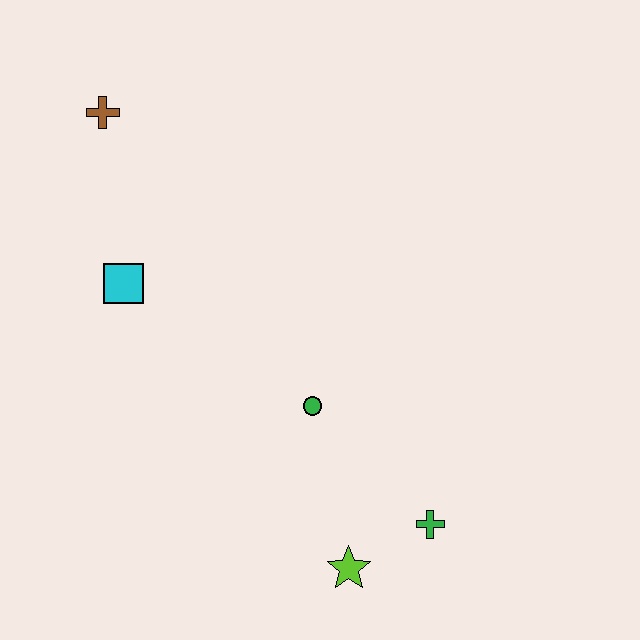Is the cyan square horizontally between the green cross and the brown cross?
Yes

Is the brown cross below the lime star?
No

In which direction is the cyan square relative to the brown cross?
The cyan square is below the brown cross.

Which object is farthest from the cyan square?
The green cross is farthest from the cyan square.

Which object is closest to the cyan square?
The brown cross is closest to the cyan square.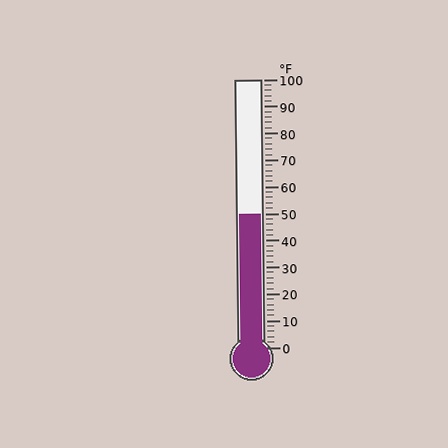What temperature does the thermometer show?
The thermometer shows approximately 50°F.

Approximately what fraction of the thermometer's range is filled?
The thermometer is filled to approximately 50% of its range.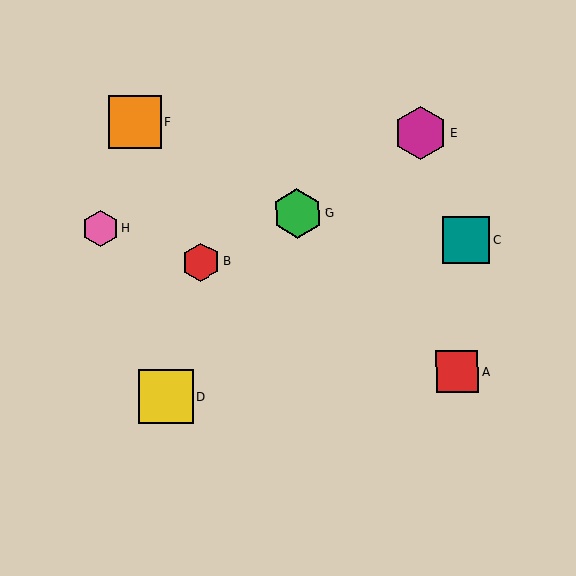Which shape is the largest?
The yellow square (labeled D) is the largest.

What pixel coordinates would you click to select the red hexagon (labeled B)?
Click at (201, 262) to select the red hexagon B.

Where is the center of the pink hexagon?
The center of the pink hexagon is at (100, 228).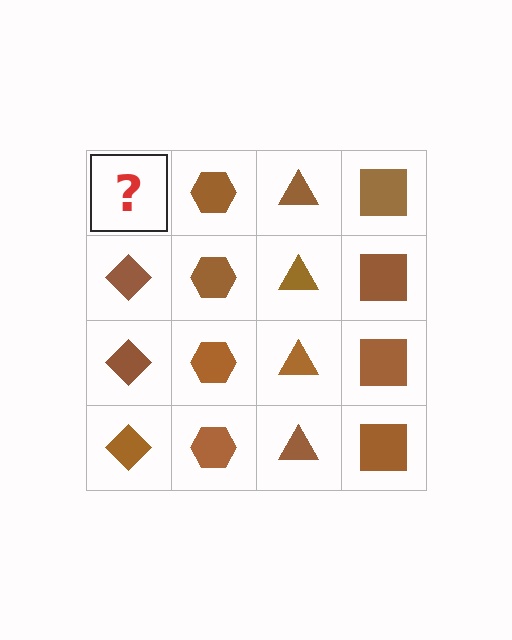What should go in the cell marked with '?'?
The missing cell should contain a brown diamond.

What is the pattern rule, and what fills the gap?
The rule is that each column has a consistent shape. The gap should be filled with a brown diamond.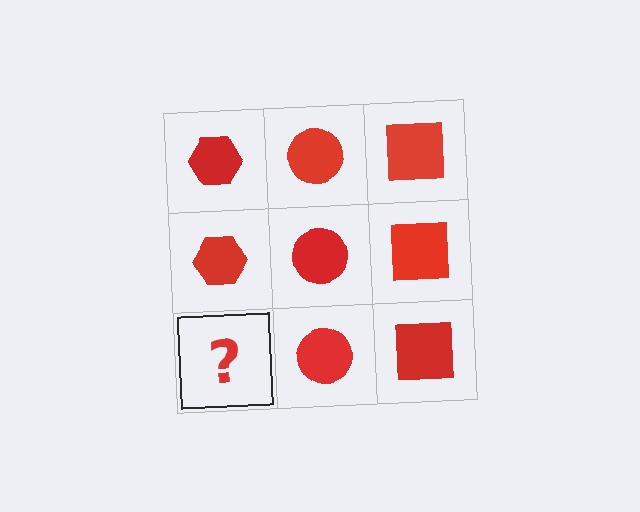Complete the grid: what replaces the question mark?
The question mark should be replaced with a red hexagon.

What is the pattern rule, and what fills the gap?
The rule is that each column has a consistent shape. The gap should be filled with a red hexagon.